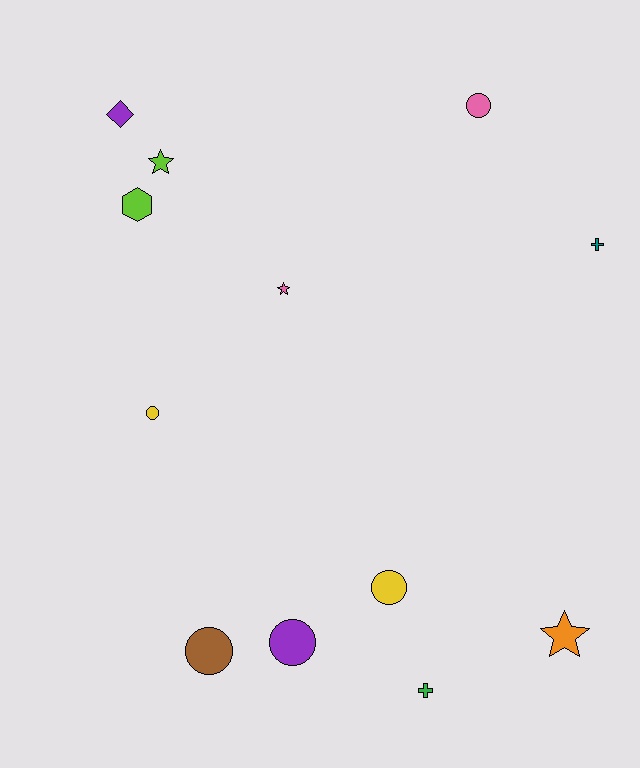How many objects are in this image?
There are 12 objects.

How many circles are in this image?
There are 5 circles.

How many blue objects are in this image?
There are no blue objects.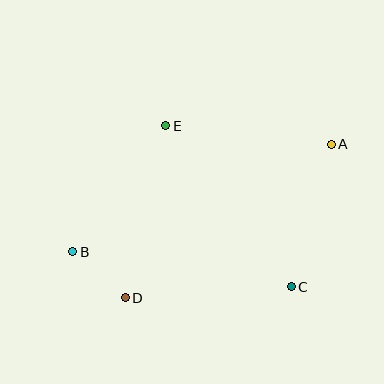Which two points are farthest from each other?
Points A and B are farthest from each other.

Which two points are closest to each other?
Points B and D are closest to each other.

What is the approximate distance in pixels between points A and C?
The distance between A and C is approximately 148 pixels.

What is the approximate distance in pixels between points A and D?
The distance between A and D is approximately 257 pixels.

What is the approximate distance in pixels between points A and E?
The distance between A and E is approximately 166 pixels.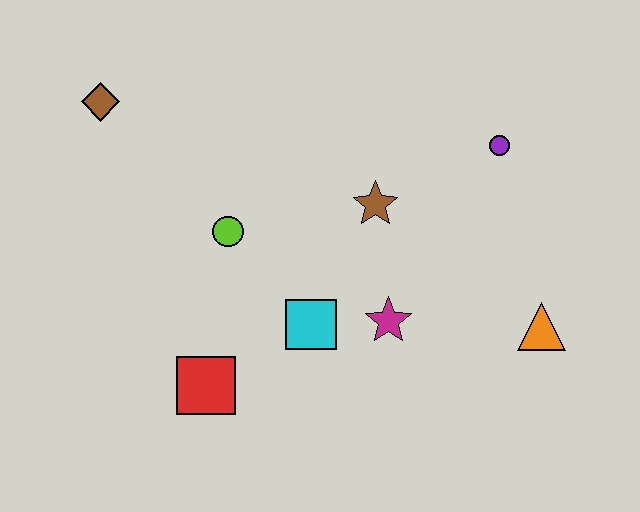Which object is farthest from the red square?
The purple circle is farthest from the red square.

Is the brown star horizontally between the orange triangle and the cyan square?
Yes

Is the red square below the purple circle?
Yes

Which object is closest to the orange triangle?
The magenta star is closest to the orange triangle.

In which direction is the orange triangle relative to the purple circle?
The orange triangle is below the purple circle.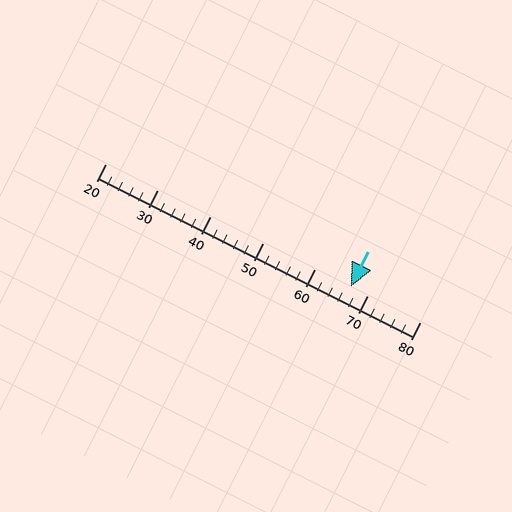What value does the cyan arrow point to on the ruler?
The cyan arrow points to approximately 67.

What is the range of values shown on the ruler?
The ruler shows values from 20 to 80.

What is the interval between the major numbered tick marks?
The major tick marks are spaced 10 units apart.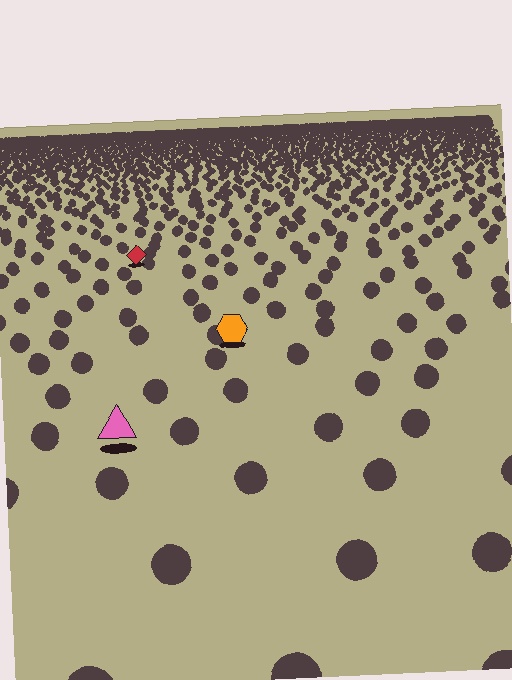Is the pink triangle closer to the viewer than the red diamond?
Yes. The pink triangle is closer — you can tell from the texture gradient: the ground texture is coarser near it.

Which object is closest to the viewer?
The pink triangle is closest. The texture marks near it are larger and more spread out.